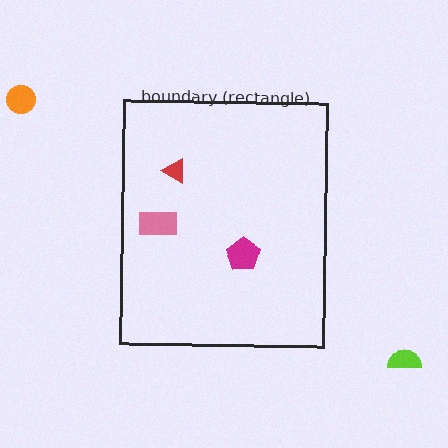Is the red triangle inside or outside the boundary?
Inside.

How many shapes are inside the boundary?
3 inside, 2 outside.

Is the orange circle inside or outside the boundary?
Outside.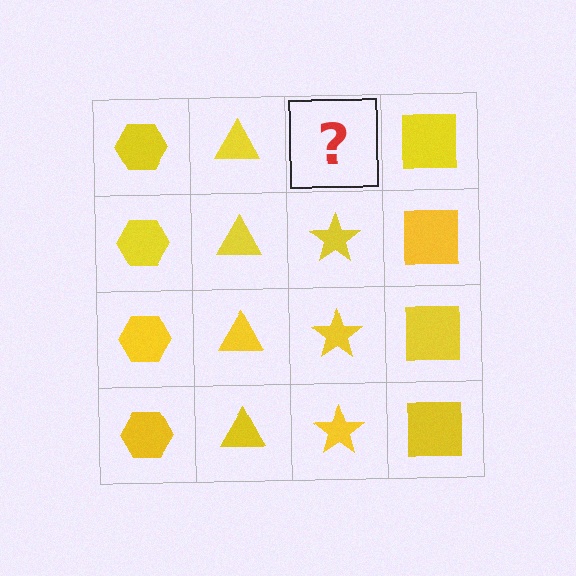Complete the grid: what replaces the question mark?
The question mark should be replaced with a yellow star.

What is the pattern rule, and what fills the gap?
The rule is that each column has a consistent shape. The gap should be filled with a yellow star.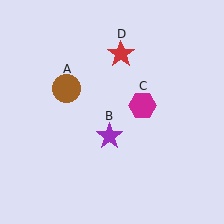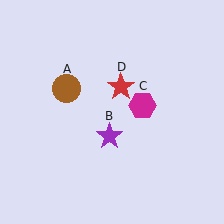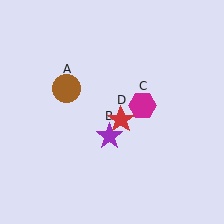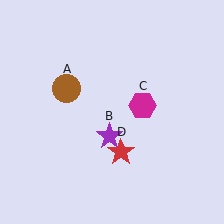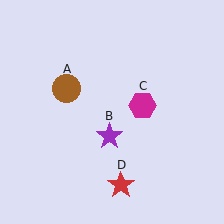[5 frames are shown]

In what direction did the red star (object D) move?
The red star (object D) moved down.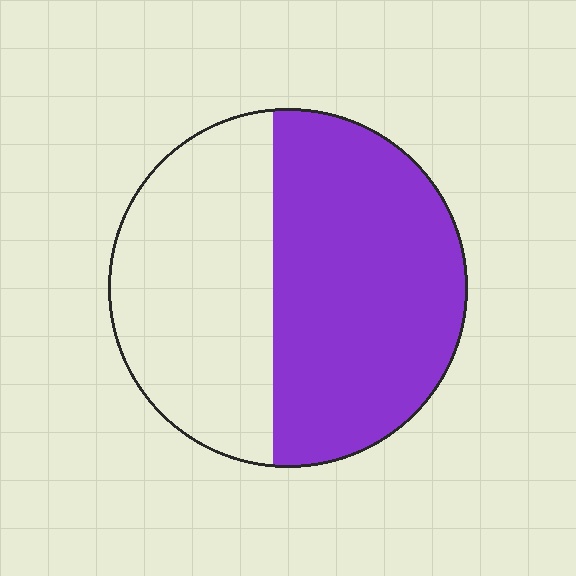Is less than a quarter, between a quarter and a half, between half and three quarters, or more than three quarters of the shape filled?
Between half and three quarters.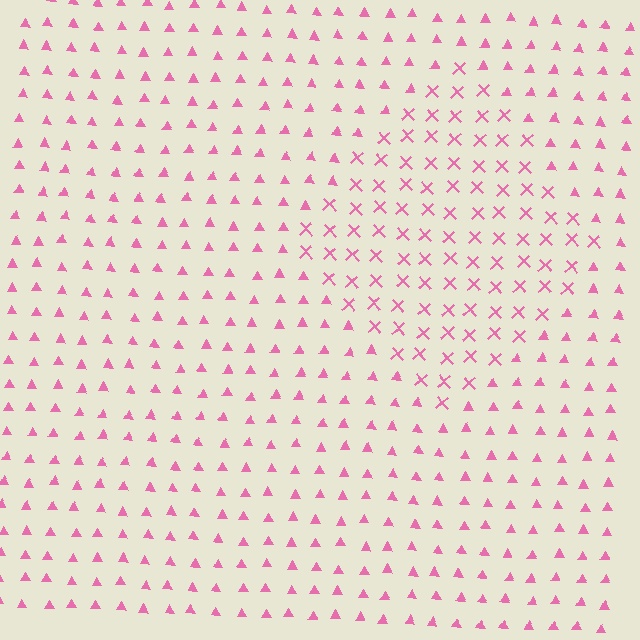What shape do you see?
I see a diamond.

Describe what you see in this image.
The image is filled with small pink elements arranged in a uniform grid. A diamond-shaped region contains X marks, while the surrounding area contains triangles. The boundary is defined purely by the change in element shape.